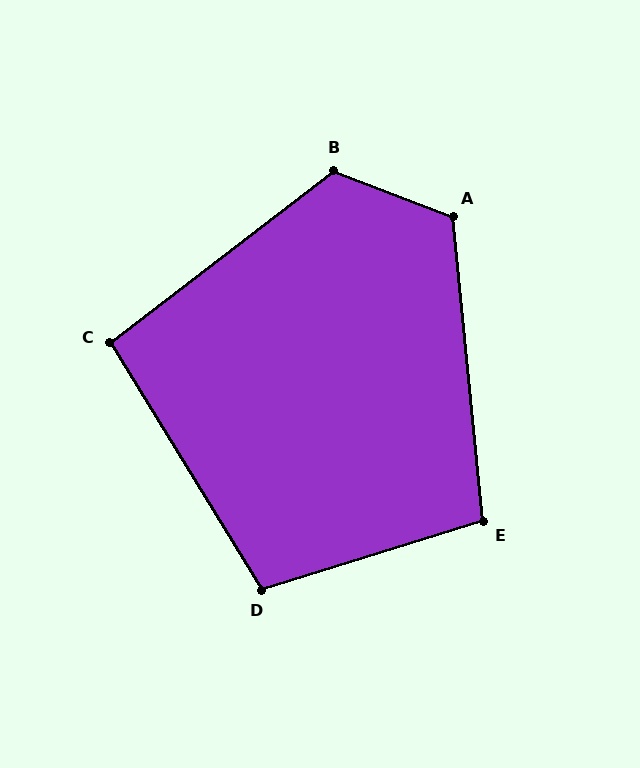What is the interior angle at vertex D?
Approximately 104 degrees (obtuse).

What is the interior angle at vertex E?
Approximately 101 degrees (obtuse).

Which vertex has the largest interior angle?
B, at approximately 121 degrees.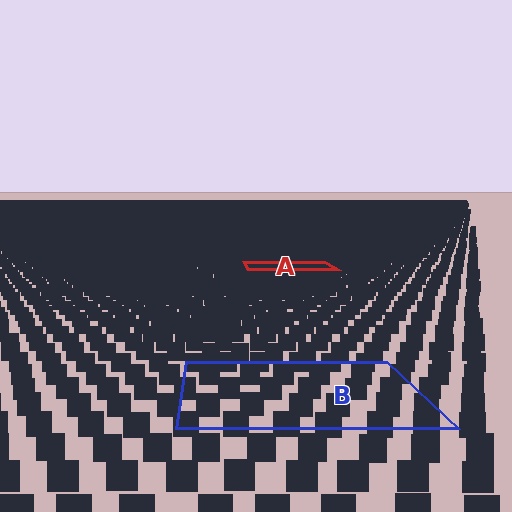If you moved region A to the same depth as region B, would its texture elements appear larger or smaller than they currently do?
They would appear larger. At a closer depth, the same texture elements are projected at a bigger on-screen size.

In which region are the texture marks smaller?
The texture marks are smaller in region A, because it is farther away.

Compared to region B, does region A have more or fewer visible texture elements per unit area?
Region A has more texture elements per unit area — they are packed more densely because it is farther away.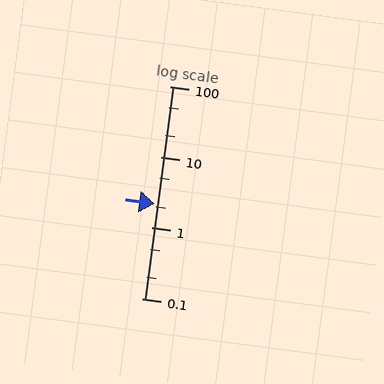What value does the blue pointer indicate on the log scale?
The pointer indicates approximately 2.2.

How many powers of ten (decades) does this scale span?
The scale spans 3 decades, from 0.1 to 100.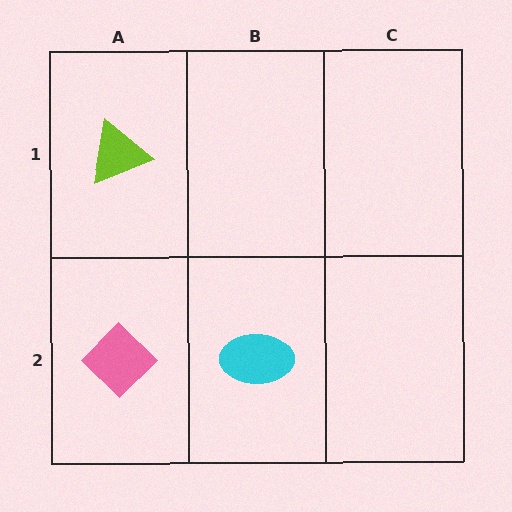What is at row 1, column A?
A lime triangle.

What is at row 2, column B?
A cyan ellipse.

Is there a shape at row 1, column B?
No, that cell is empty.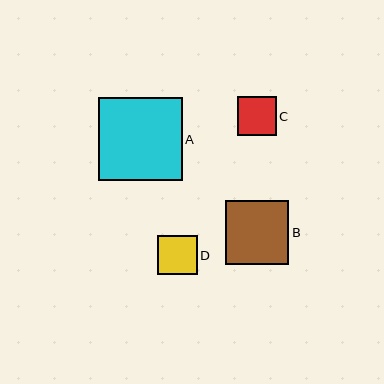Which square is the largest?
Square A is the largest with a size of approximately 83 pixels.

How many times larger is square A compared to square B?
Square A is approximately 1.3 times the size of square B.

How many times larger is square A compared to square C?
Square A is approximately 2.2 times the size of square C.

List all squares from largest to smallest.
From largest to smallest: A, B, D, C.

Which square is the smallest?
Square C is the smallest with a size of approximately 39 pixels.